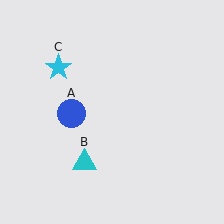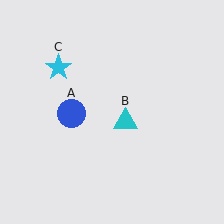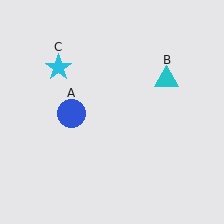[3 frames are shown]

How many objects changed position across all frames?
1 object changed position: cyan triangle (object B).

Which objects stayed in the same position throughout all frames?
Blue circle (object A) and cyan star (object C) remained stationary.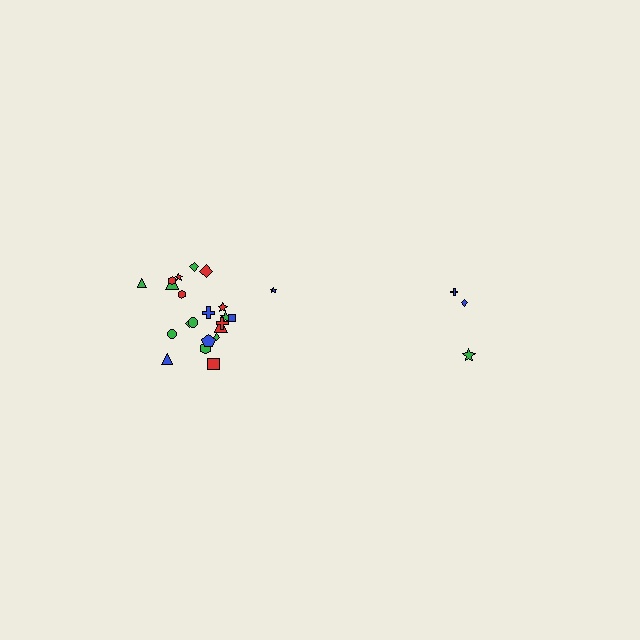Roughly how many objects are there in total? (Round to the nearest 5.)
Roughly 25 objects in total.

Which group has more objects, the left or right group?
The left group.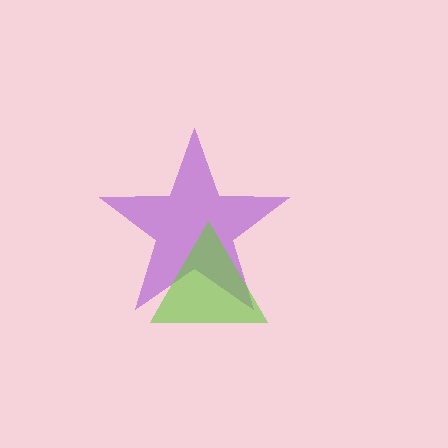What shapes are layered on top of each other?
The layered shapes are: a purple star, a lime triangle.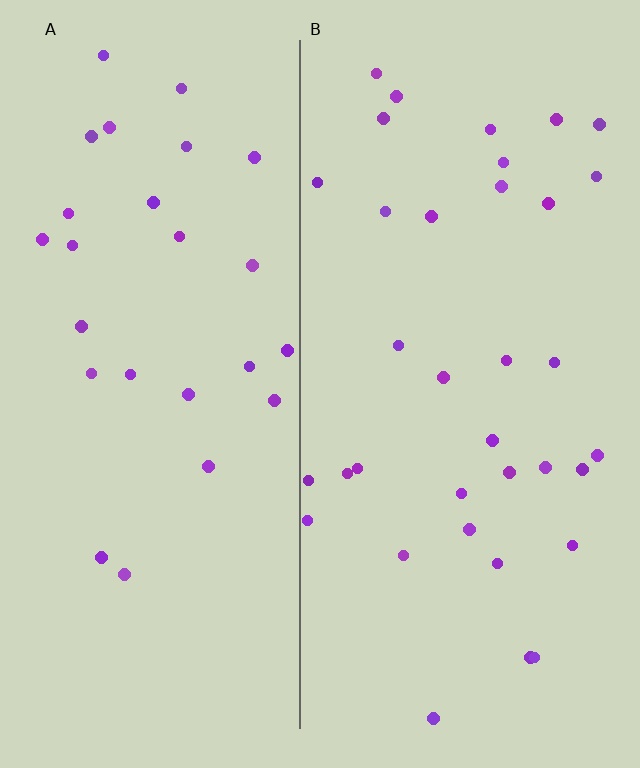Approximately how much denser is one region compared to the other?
Approximately 1.3× — region B over region A.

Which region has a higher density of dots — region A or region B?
B (the right).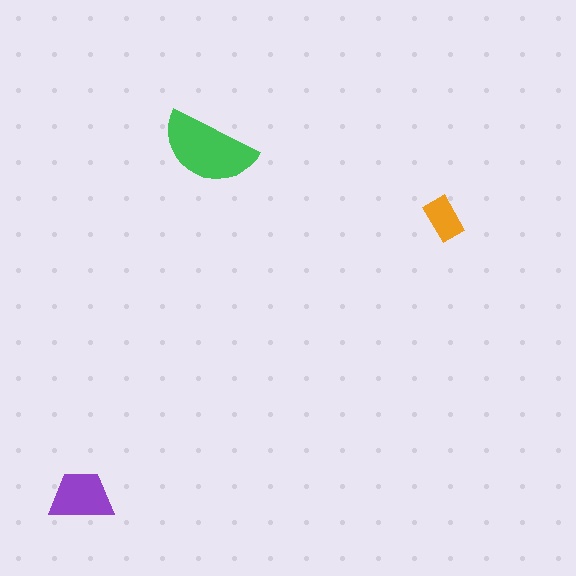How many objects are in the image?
There are 3 objects in the image.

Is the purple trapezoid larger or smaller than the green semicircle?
Smaller.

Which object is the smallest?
The orange rectangle.